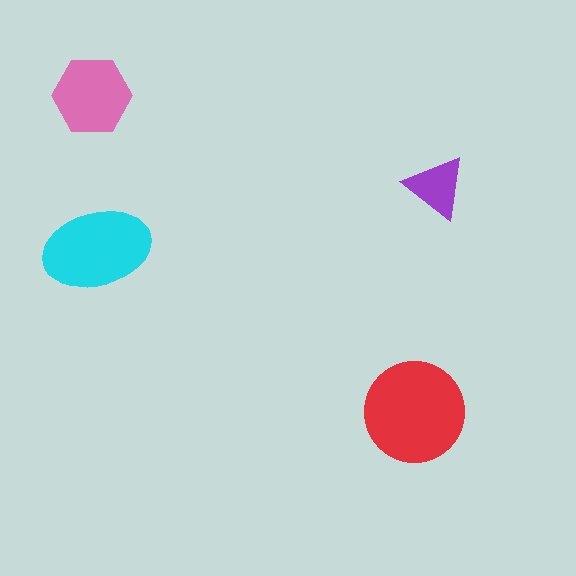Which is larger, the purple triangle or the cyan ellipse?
The cyan ellipse.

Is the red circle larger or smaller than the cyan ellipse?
Larger.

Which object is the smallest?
The purple triangle.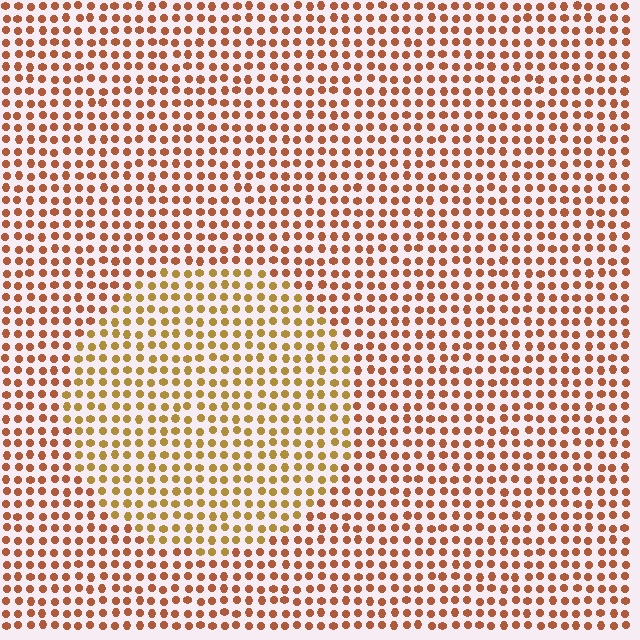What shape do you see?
I see a circle.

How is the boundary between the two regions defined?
The boundary is defined purely by a slight shift in hue (about 28 degrees). Spacing, size, and orientation are identical on both sides.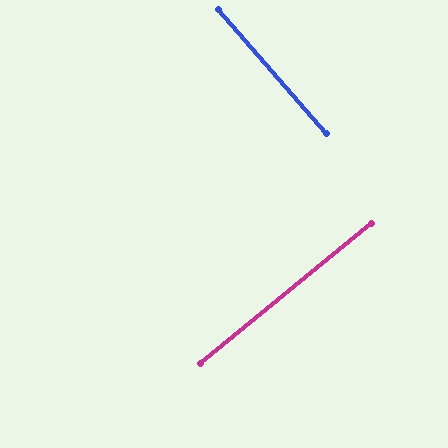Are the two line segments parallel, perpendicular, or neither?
Perpendicular — they meet at approximately 88°.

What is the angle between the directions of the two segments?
Approximately 88 degrees.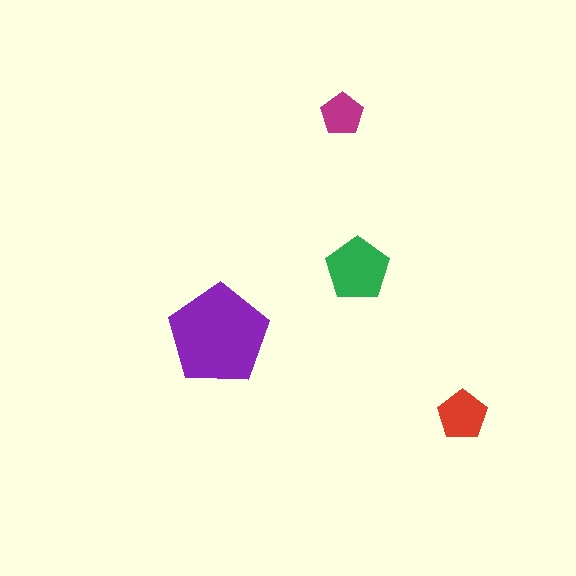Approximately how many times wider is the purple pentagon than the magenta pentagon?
About 2.5 times wider.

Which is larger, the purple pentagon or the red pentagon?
The purple one.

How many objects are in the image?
There are 4 objects in the image.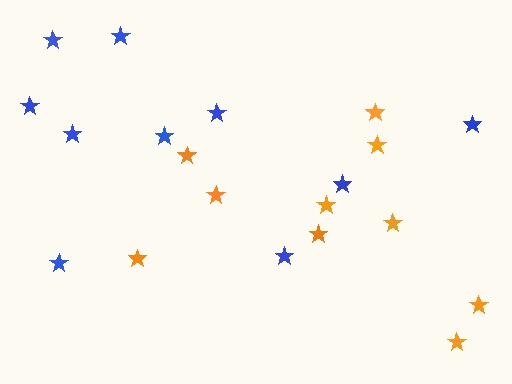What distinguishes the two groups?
There are 2 groups: one group of blue stars (10) and one group of orange stars (10).